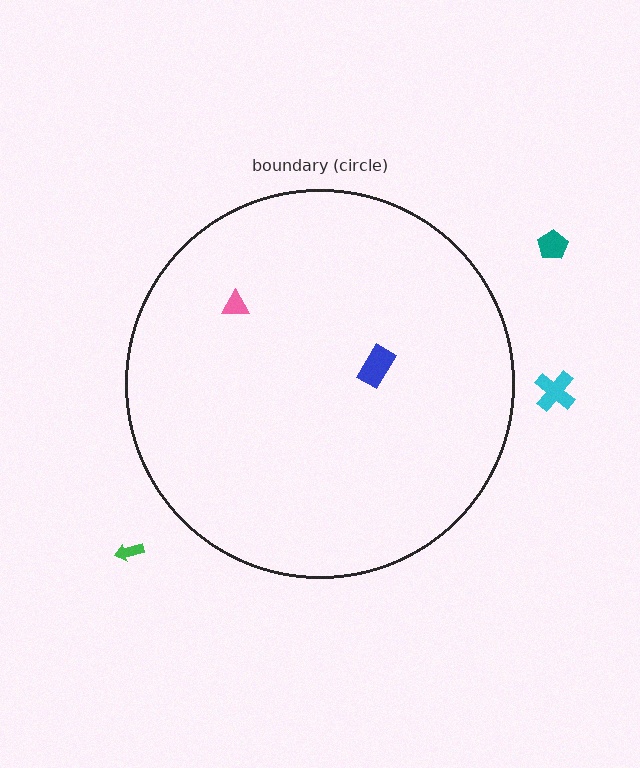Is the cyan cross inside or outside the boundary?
Outside.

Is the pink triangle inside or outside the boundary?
Inside.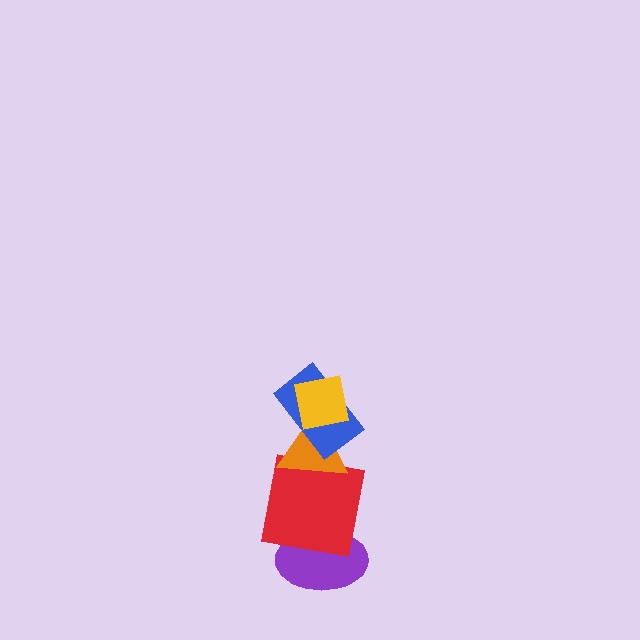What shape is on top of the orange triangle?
The blue rectangle is on top of the orange triangle.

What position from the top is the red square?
The red square is 4th from the top.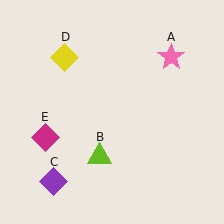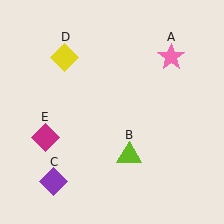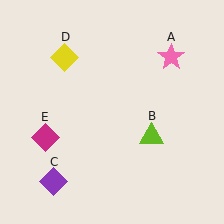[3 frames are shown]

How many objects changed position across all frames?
1 object changed position: lime triangle (object B).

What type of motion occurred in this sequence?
The lime triangle (object B) rotated counterclockwise around the center of the scene.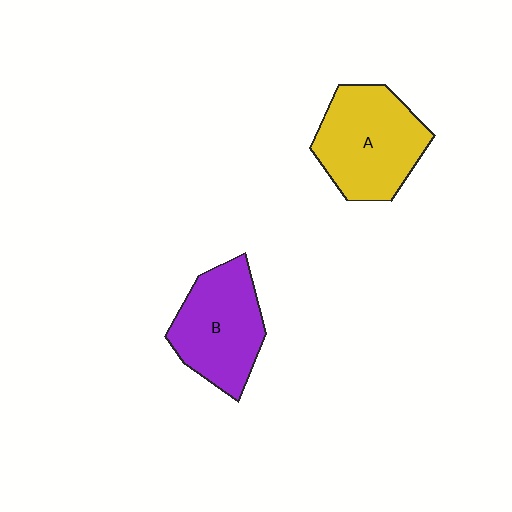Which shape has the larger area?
Shape A (yellow).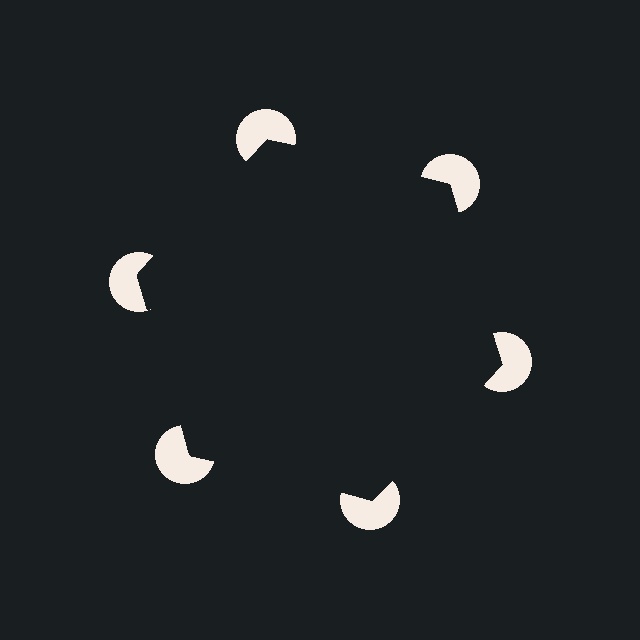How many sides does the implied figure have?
6 sides.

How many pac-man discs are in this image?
There are 6 — one at each vertex of the illusory hexagon.